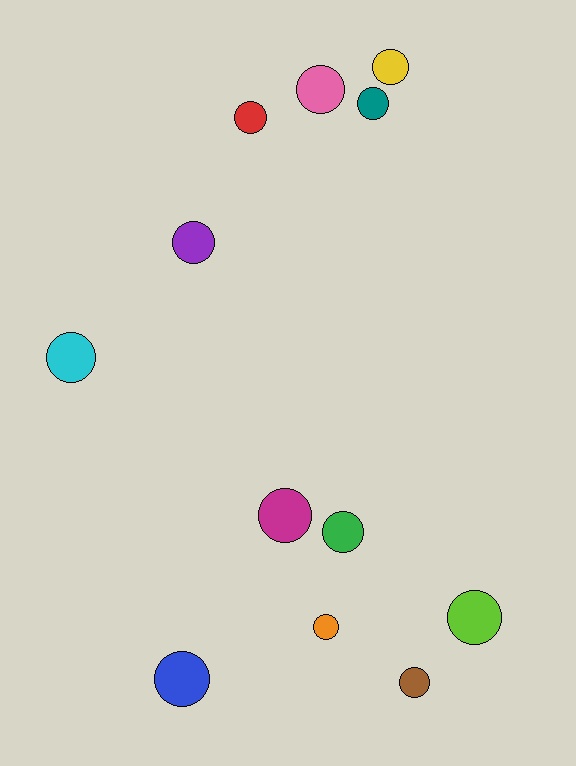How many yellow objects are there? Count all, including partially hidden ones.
There is 1 yellow object.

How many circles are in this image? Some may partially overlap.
There are 12 circles.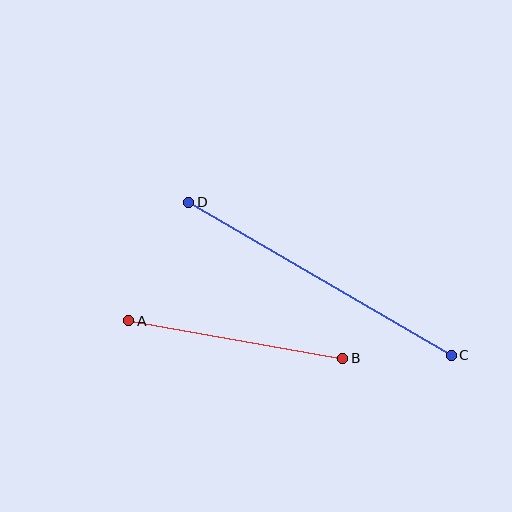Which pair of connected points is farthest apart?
Points C and D are farthest apart.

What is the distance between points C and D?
The distance is approximately 304 pixels.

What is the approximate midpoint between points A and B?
The midpoint is at approximately (236, 340) pixels.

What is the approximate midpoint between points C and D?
The midpoint is at approximately (320, 279) pixels.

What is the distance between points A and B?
The distance is approximately 217 pixels.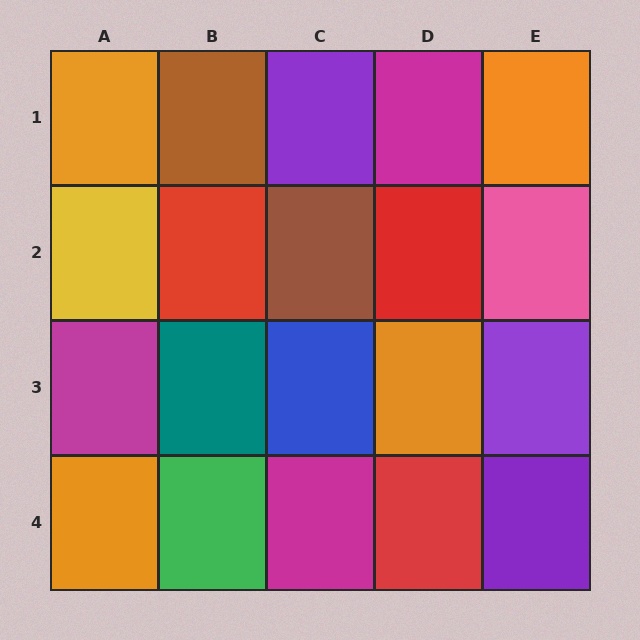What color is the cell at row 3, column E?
Purple.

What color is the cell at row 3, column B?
Teal.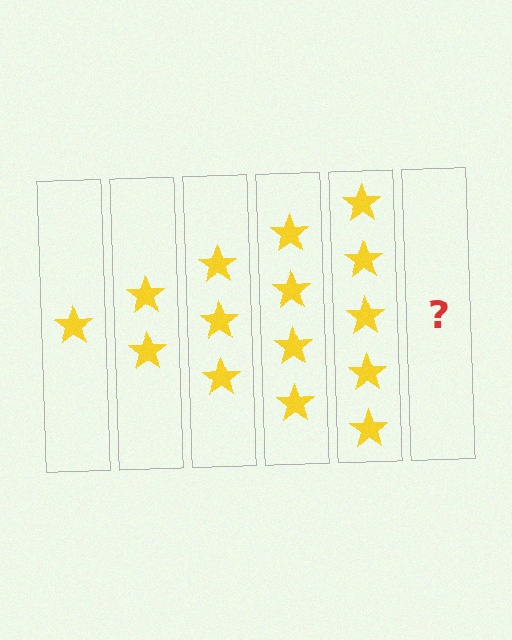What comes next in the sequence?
The next element should be 6 stars.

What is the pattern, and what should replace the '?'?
The pattern is that each step adds one more star. The '?' should be 6 stars.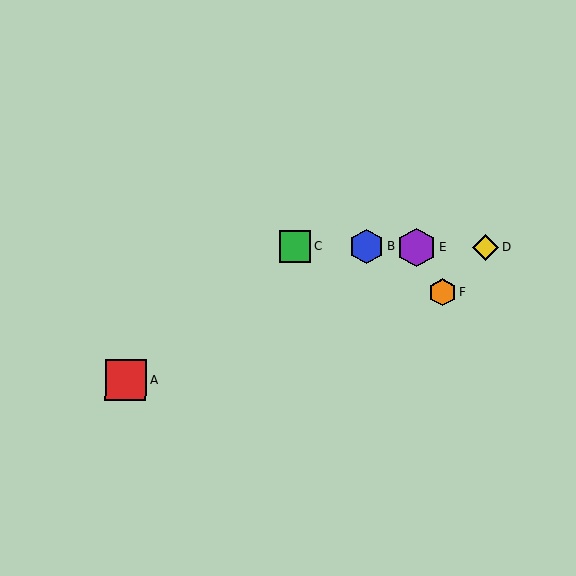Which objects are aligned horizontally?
Objects B, C, D, E are aligned horizontally.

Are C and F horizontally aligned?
No, C is at y≈247 and F is at y≈292.